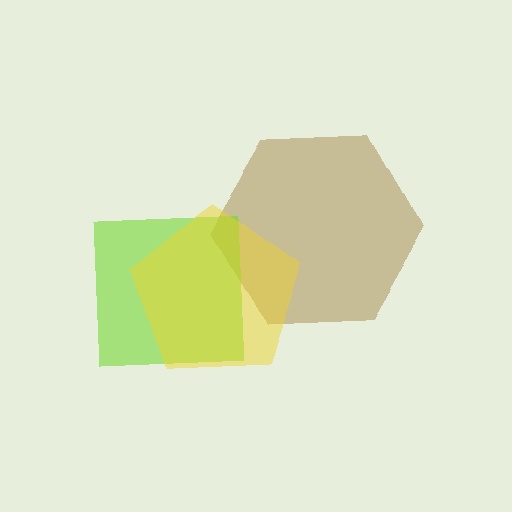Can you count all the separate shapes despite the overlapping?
Yes, there are 3 separate shapes.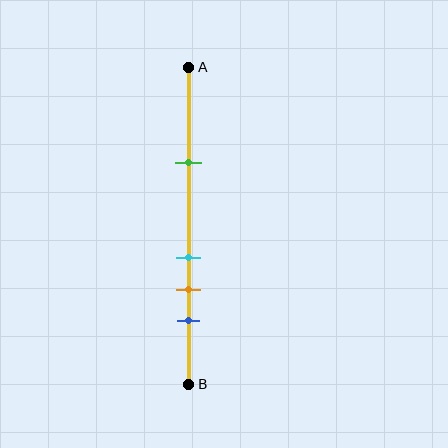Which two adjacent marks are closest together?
The cyan and orange marks are the closest adjacent pair.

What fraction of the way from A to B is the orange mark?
The orange mark is approximately 70% (0.7) of the way from A to B.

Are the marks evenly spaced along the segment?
No, the marks are not evenly spaced.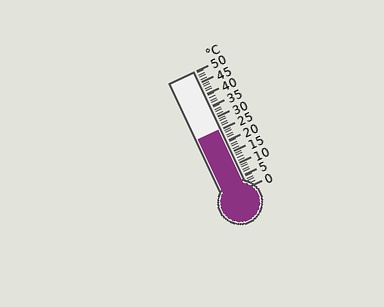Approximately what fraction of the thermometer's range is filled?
The thermometer is filled to approximately 50% of its range.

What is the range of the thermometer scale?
The thermometer scale ranges from 0°C to 50°C.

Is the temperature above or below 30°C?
The temperature is below 30°C.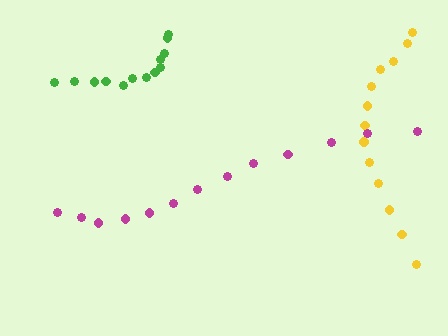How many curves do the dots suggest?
There are 3 distinct paths.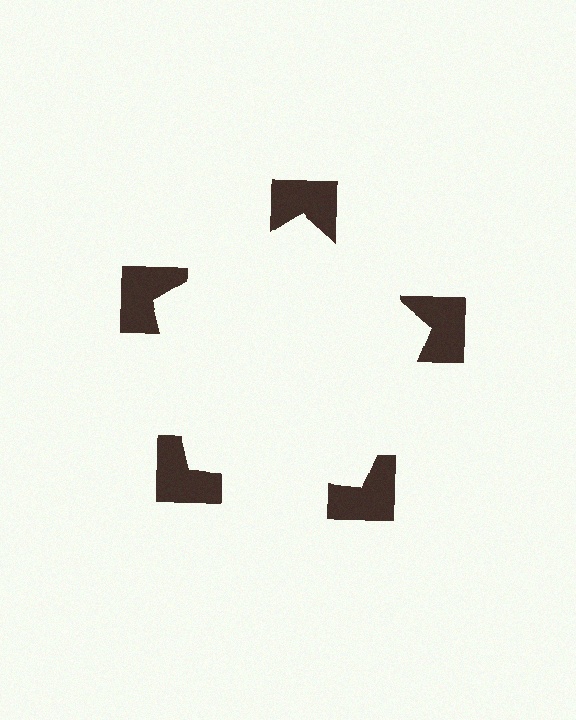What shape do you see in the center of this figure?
An illusory pentagon — its edges are inferred from the aligned wedge cuts in the notched squares, not physically drawn.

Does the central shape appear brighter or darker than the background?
It typically appears slightly brighter than the background, even though no actual brightness change is drawn.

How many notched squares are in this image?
There are 5 — one at each vertex of the illusory pentagon.